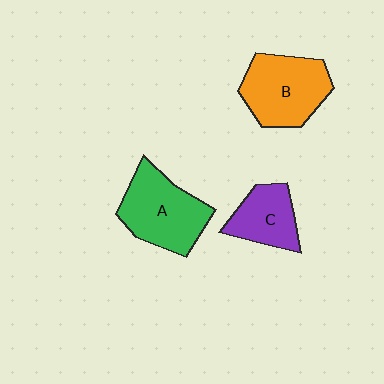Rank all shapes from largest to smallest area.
From largest to smallest: B (orange), A (green), C (purple).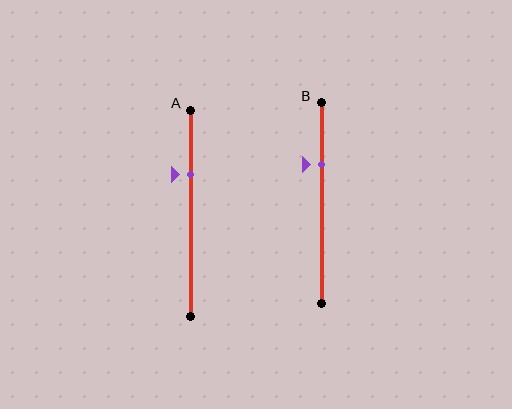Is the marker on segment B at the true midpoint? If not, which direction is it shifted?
No, the marker on segment B is shifted upward by about 19% of the segment length.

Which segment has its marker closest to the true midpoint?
Segment A has its marker closest to the true midpoint.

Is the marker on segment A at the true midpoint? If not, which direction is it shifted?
No, the marker on segment A is shifted upward by about 19% of the segment length.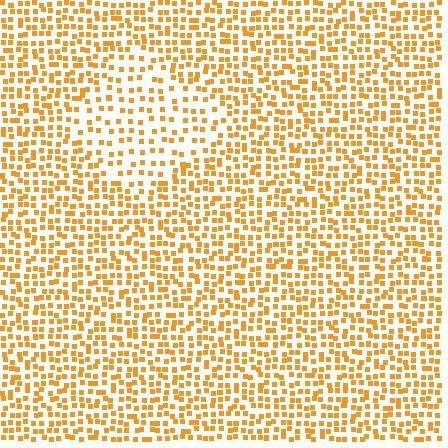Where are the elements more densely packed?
The elements are more densely packed outside the diamond boundary.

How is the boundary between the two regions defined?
The boundary is defined by a change in element density (approximately 1.8x ratio). All elements are the same color, size, and shape.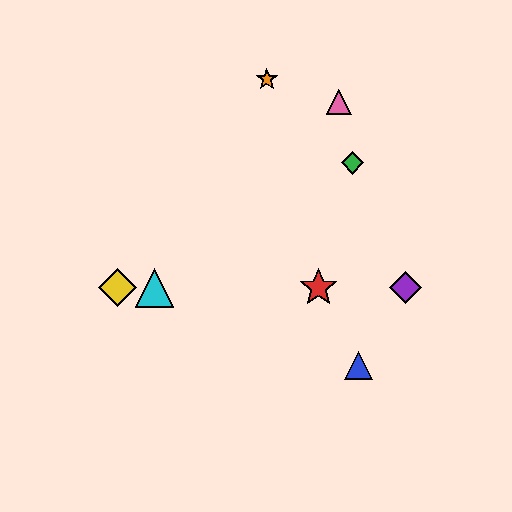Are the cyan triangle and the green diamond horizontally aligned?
No, the cyan triangle is at y≈288 and the green diamond is at y≈163.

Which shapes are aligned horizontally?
The red star, the yellow diamond, the purple diamond, the cyan triangle are aligned horizontally.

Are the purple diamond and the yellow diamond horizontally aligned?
Yes, both are at y≈288.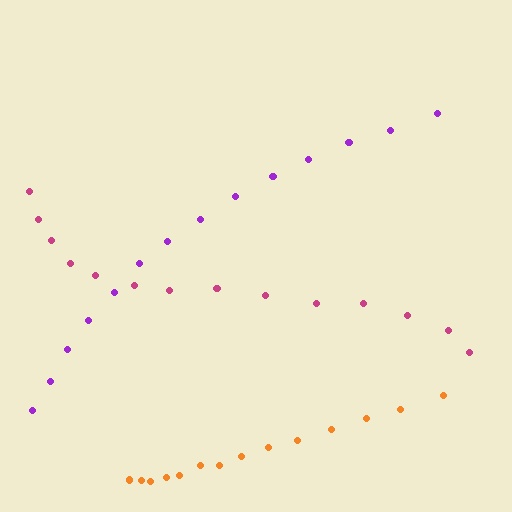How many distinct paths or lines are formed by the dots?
There are 3 distinct paths.